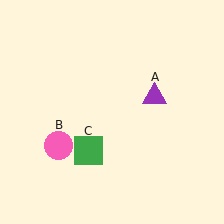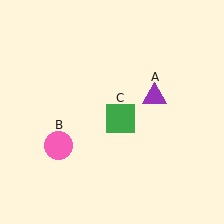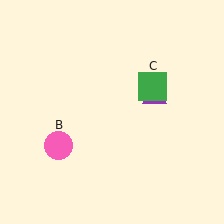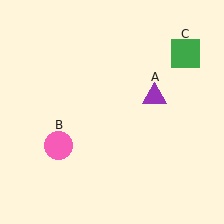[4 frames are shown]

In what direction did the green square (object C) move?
The green square (object C) moved up and to the right.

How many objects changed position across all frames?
1 object changed position: green square (object C).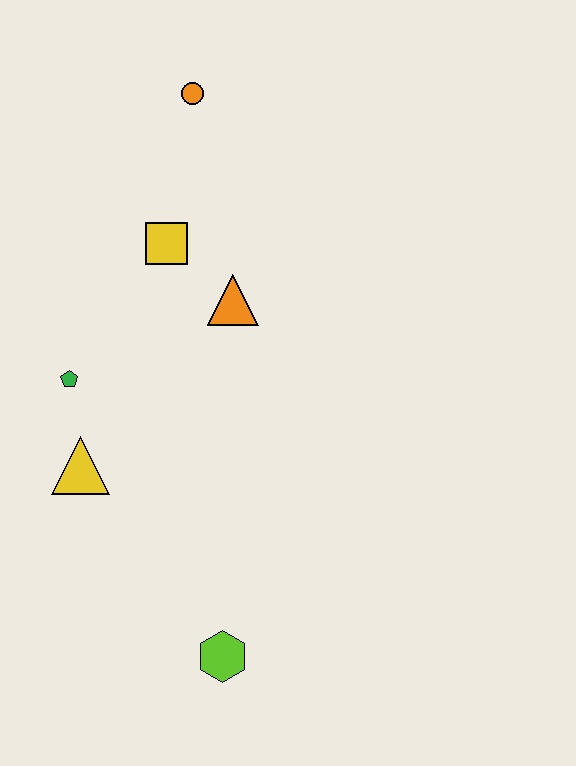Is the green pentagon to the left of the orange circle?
Yes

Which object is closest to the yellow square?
The orange triangle is closest to the yellow square.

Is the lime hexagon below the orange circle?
Yes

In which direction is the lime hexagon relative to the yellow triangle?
The lime hexagon is below the yellow triangle.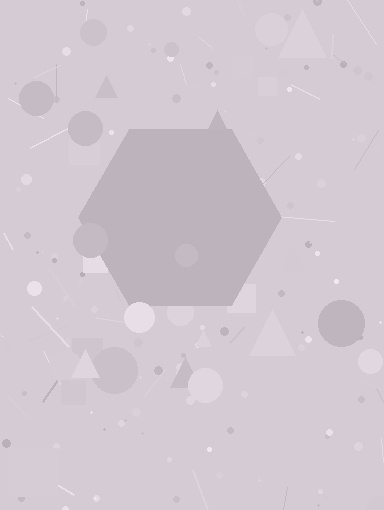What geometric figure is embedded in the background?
A hexagon is embedded in the background.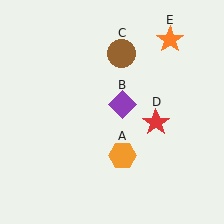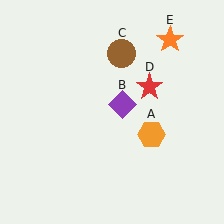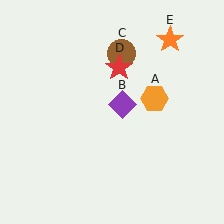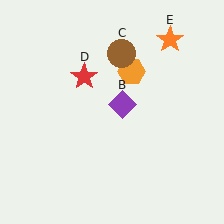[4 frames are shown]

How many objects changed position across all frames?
2 objects changed position: orange hexagon (object A), red star (object D).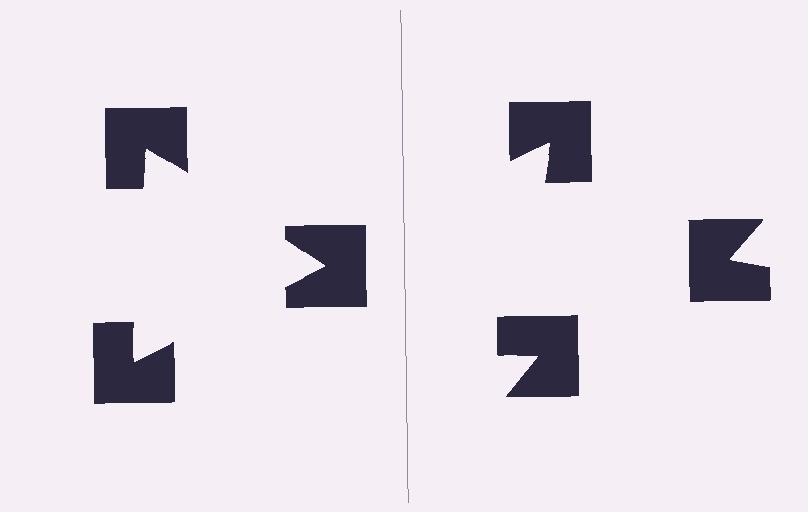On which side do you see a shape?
An illusory triangle appears on the left side. On the right side the wedge cuts are rotated, so no coherent shape forms.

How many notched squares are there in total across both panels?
6 — 3 on each side.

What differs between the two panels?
The notched squares are positioned identically on both sides; only the wedge orientations differ. On the left they align to a triangle; on the right they are misaligned.